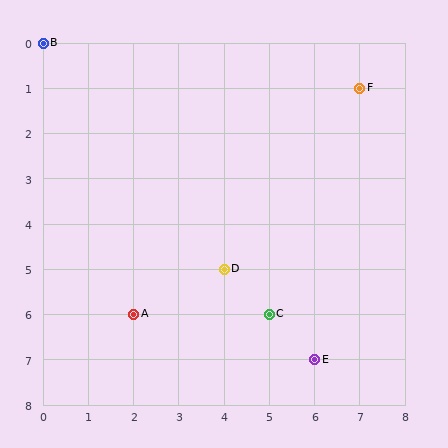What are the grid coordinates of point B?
Point B is at grid coordinates (0, 0).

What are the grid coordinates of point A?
Point A is at grid coordinates (2, 6).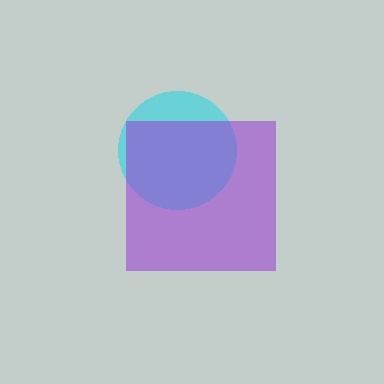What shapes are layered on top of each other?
The layered shapes are: a cyan circle, a purple square.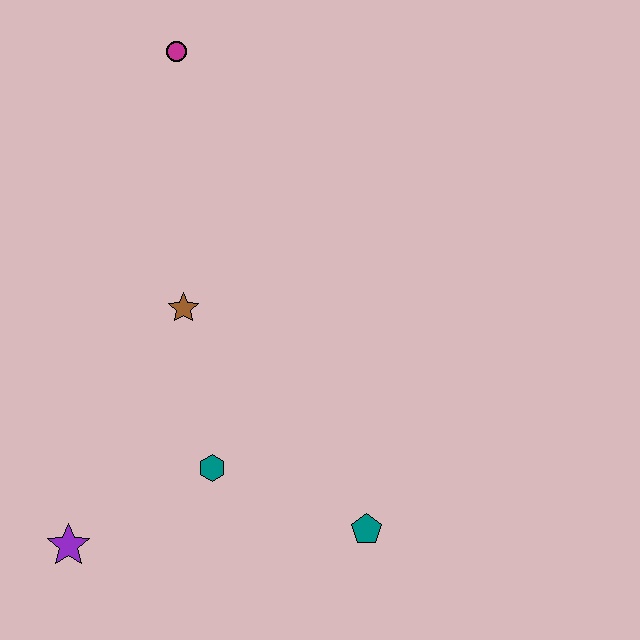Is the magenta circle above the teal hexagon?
Yes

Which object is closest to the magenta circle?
The brown star is closest to the magenta circle.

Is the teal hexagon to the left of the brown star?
No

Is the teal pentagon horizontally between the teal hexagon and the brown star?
No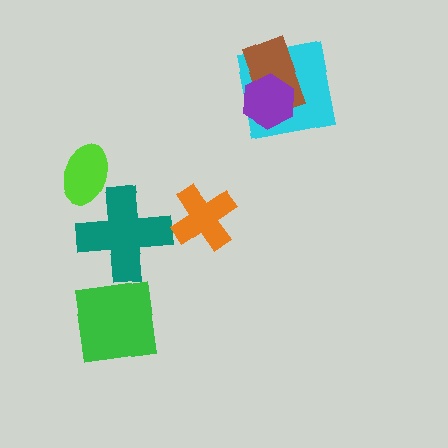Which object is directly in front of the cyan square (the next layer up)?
The brown rectangle is directly in front of the cyan square.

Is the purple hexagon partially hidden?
No, no other shape covers it.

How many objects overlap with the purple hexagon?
2 objects overlap with the purple hexagon.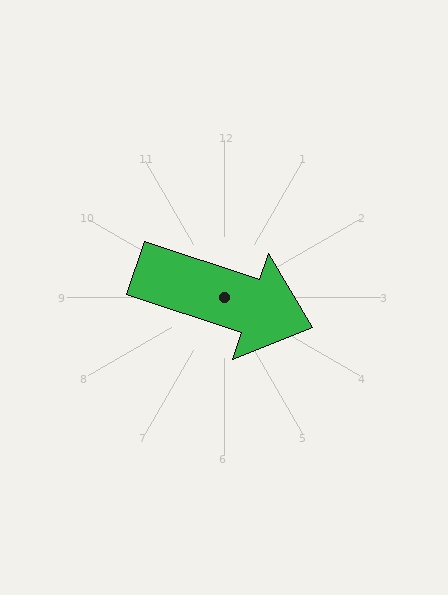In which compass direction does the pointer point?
East.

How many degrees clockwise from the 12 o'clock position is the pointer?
Approximately 109 degrees.